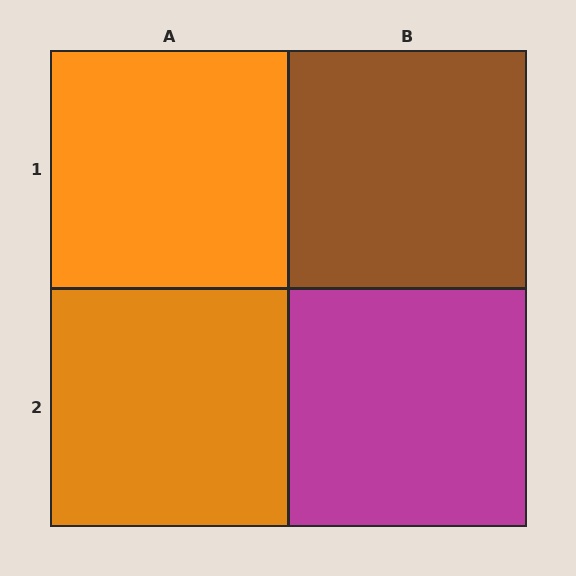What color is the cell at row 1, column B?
Brown.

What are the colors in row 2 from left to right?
Orange, magenta.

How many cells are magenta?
1 cell is magenta.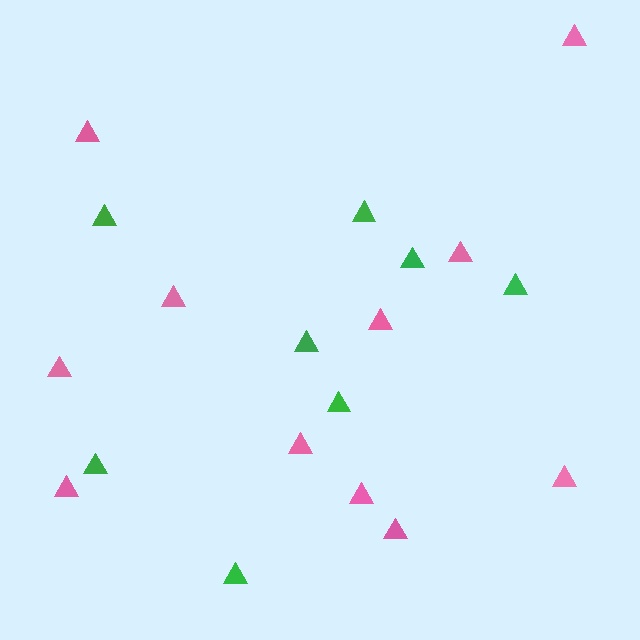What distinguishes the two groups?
There are 2 groups: one group of pink triangles (11) and one group of green triangles (8).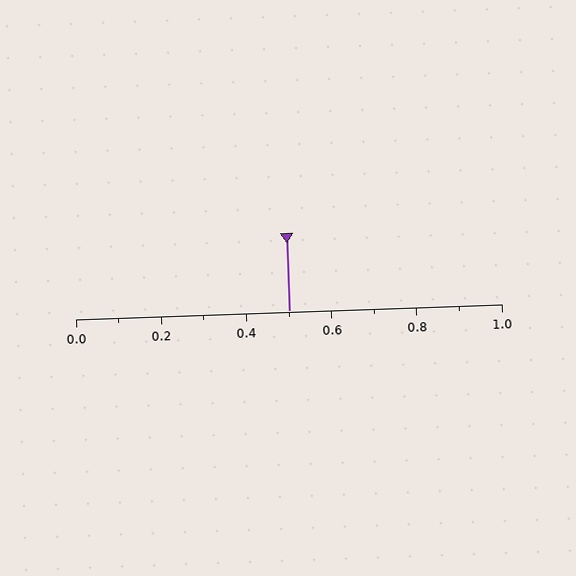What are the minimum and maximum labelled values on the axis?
The axis runs from 0.0 to 1.0.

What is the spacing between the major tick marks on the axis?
The major ticks are spaced 0.2 apart.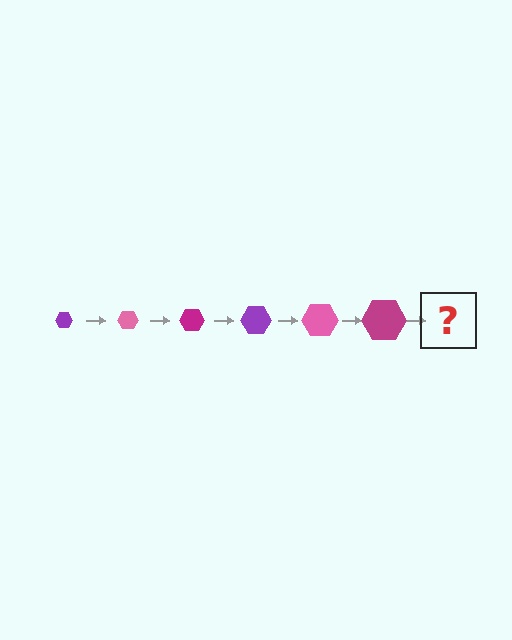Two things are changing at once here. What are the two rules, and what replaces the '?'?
The two rules are that the hexagon grows larger each step and the color cycles through purple, pink, and magenta. The '?' should be a purple hexagon, larger than the previous one.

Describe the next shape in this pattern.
It should be a purple hexagon, larger than the previous one.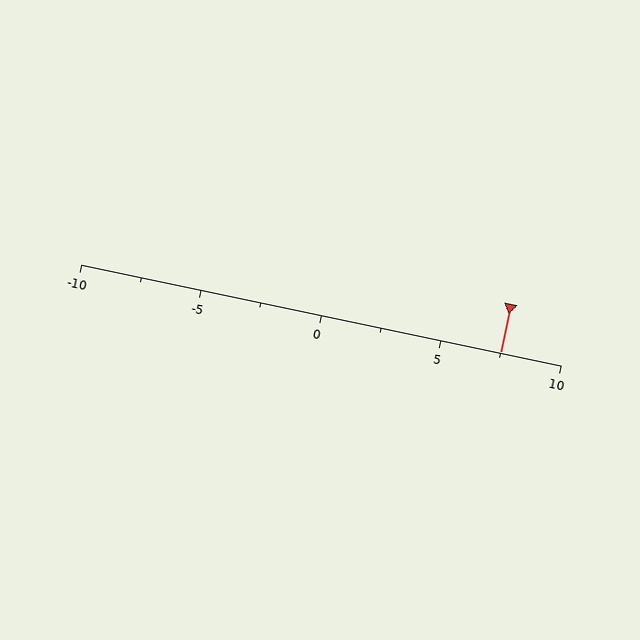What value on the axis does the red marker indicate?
The marker indicates approximately 7.5.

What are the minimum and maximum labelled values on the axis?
The axis runs from -10 to 10.